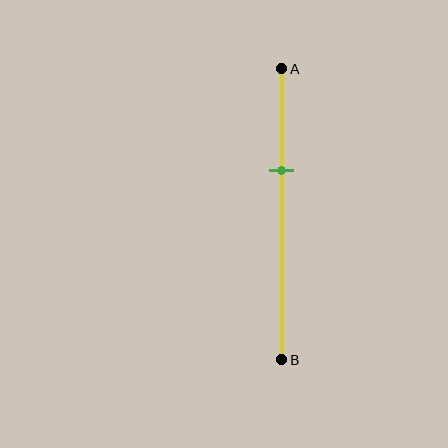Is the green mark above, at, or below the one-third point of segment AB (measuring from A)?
The green mark is approximately at the one-third point of segment AB.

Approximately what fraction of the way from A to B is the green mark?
The green mark is approximately 35% of the way from A to B.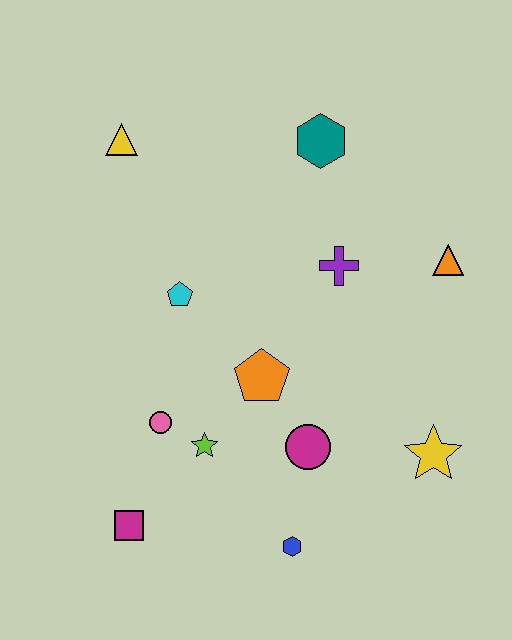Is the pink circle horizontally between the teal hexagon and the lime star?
No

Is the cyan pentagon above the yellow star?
Yes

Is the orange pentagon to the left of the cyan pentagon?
No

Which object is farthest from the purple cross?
The magenta square is farthest from the purple cross.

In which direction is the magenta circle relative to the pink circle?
The magenta circle is to the right of the pink circle.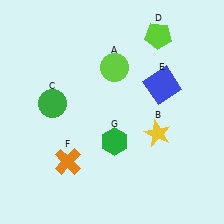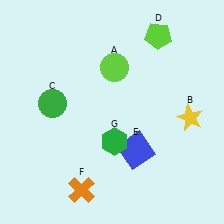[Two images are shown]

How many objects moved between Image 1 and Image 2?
3 objects moved between the two images.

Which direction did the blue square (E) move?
The blue square (E) moved down.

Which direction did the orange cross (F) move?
The orange cross (F) moved down.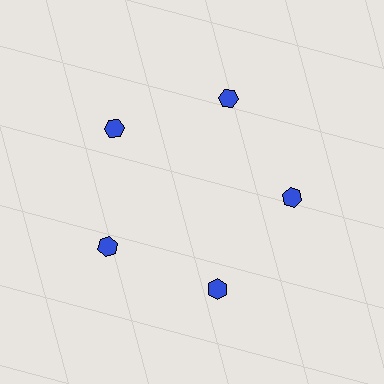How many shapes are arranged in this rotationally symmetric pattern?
There are 5 shapes, arranged in 5 groups of 1.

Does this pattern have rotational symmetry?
Yes, this pattern has 5-fold rotational symmetry. It looks the same after rotating 72 degrees around the center.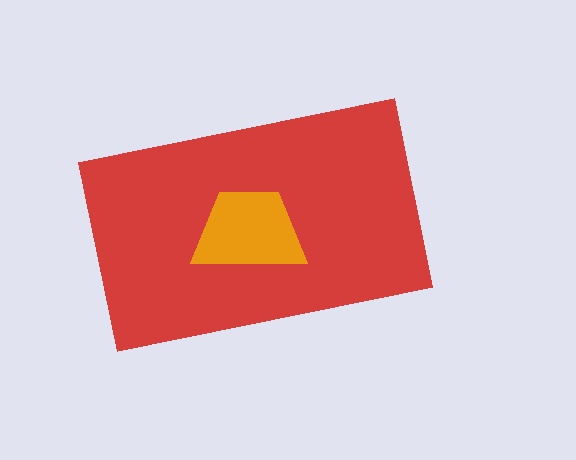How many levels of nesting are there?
2.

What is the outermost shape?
The red rectangle.